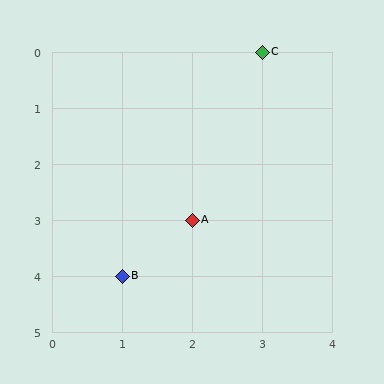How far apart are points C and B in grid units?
Points C and B are 2 columns and 4 rows apart (about 4.5 grid units diagonally).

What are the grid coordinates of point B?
Point B is at grid coordinates (1, 4).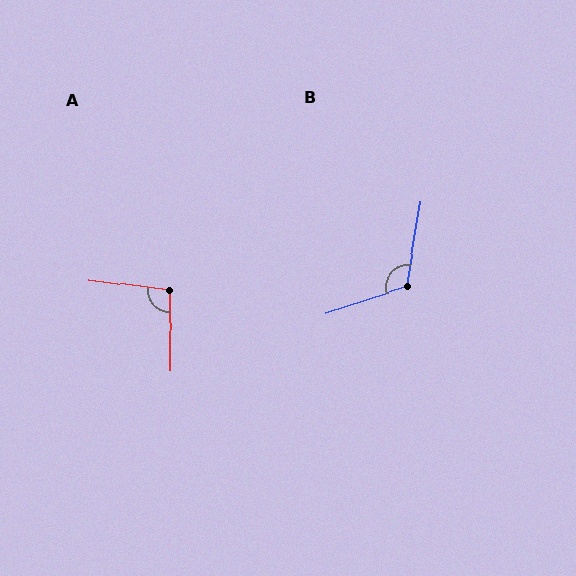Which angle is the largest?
B, at approximately 118 degrees.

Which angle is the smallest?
A, at approximately 97 degrees.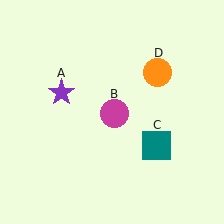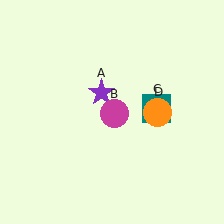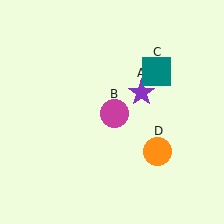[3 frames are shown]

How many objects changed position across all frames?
3 objects changed position: purple star (object A), teal square (object C), orange circle (object D).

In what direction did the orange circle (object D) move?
The orange circle (object D) moved down.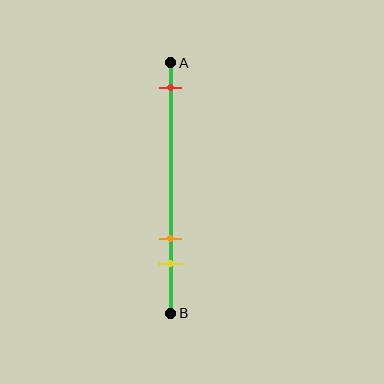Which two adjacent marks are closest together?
The orange and yellow marks are the closest adjacent pair.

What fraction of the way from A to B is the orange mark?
The orange mark is approximately 70% (0.7) of the way from A to B.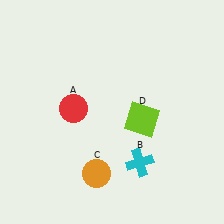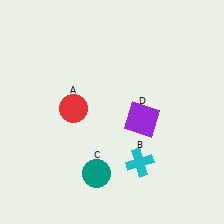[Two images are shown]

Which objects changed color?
C changed from orange to teal. D changed from lime to purple.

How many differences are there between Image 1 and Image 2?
There are 2 differences between the two images.